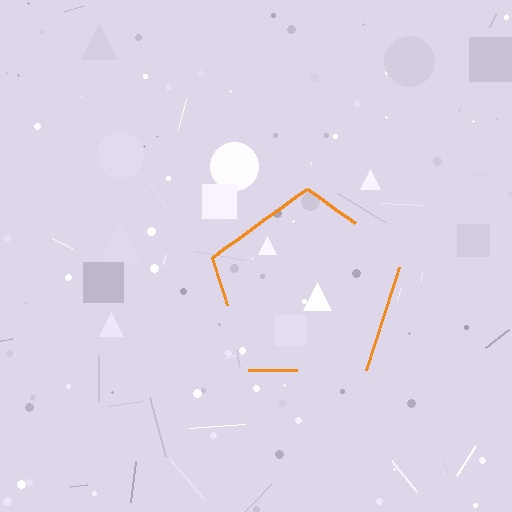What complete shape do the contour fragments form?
The contour fragments form a pentagon.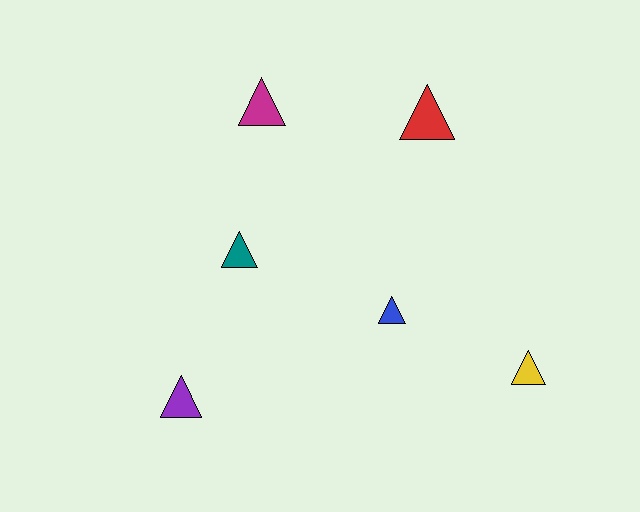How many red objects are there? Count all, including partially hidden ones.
There is 1 red object.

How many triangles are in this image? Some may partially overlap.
There are 6 triangles.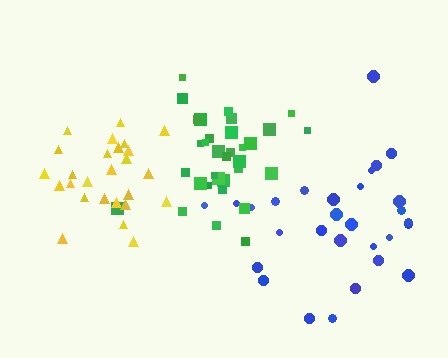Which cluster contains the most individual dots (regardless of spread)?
Green (34).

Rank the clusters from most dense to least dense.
yellow, green, blue.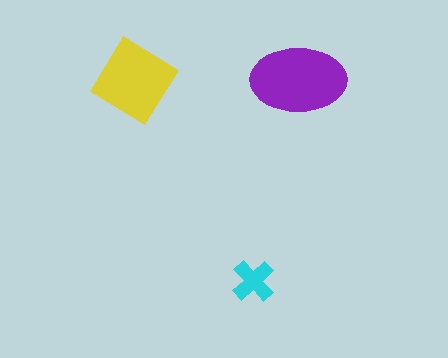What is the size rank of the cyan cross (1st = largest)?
3rd.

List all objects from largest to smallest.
The purple ellipse, the yellow diamond, the cyan cross.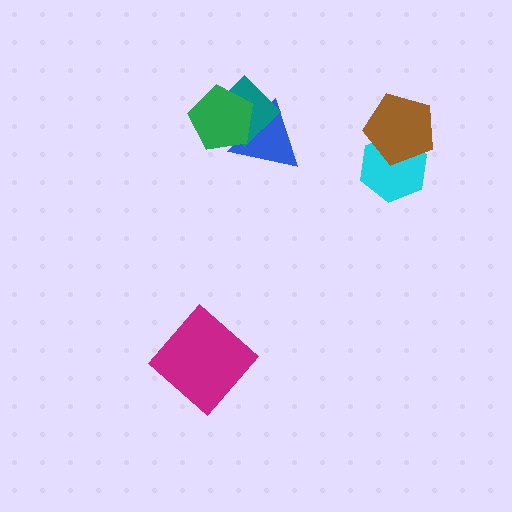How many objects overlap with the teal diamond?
2 objects overlap with the teal diamond.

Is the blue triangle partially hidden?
Yes, it is partially covered by another shape.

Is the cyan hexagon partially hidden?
Yes, it is partially covered by another shape.